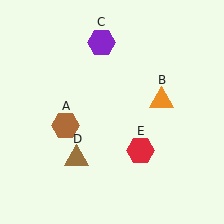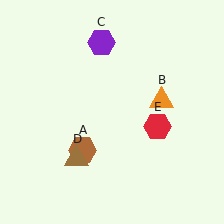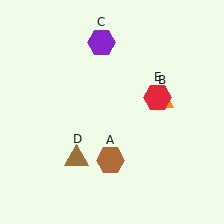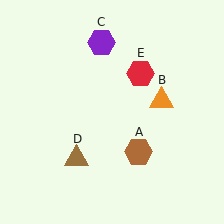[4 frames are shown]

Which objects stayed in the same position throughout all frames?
Orange triangle (object B) and purple hexagon (object C) and brown triangle (object D) remained stationary.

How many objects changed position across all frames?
2 objects changed position: brown hexagon (object A), red hexagon (object E).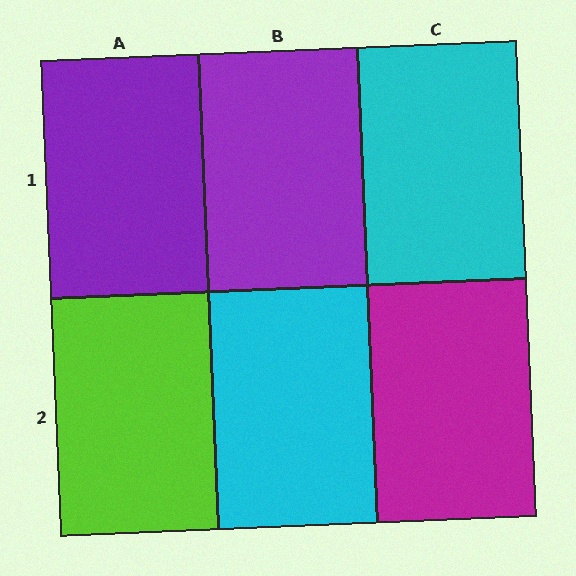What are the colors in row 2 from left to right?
Lime, cyan, magenta.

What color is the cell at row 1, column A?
Purple.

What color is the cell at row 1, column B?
Purple.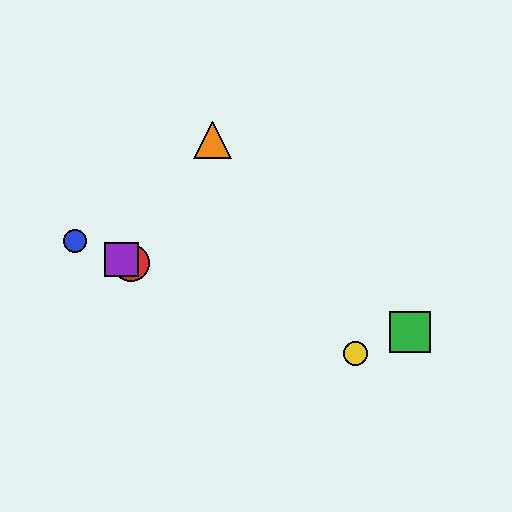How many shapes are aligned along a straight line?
4 shapes (the red circle, the blue circle, the yellow circle, the purple square) are aligned along a straight line.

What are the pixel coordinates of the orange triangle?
The orange triangle is at (213, 140).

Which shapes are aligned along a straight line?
The red circle, the blue circle, the yellow circle, the purple square are aligned along a straight line.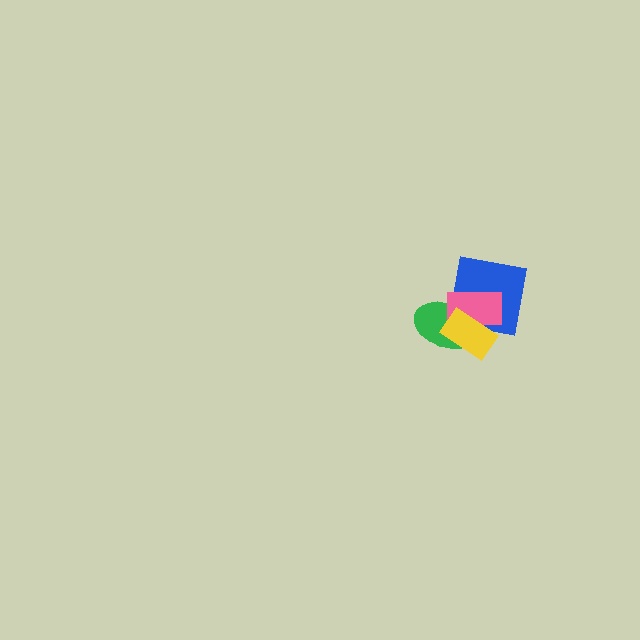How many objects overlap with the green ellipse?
3 objects overlap with the green ellipse.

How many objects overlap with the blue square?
3 objects overlap with the blue square.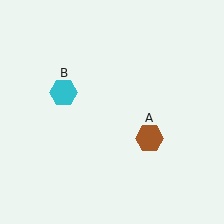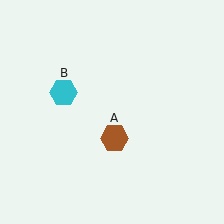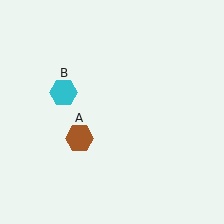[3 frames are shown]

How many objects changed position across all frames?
1 object changed position: brown hexagon (object A).